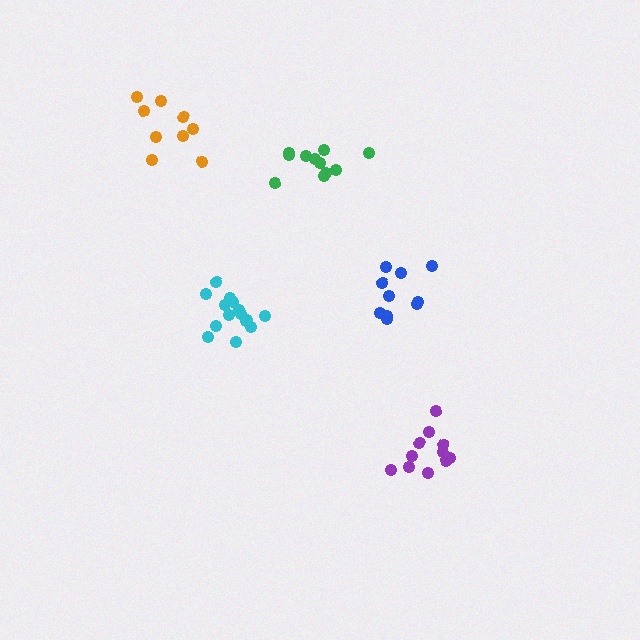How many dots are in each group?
Group 1: 11 dots, Group 2: 11 dots, Group 3: 15 dots, Group 4: 9 dots, Group 5: 10 dots (56 total).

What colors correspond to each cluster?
The clusters are colored: green, purple, cyan, orange, blue.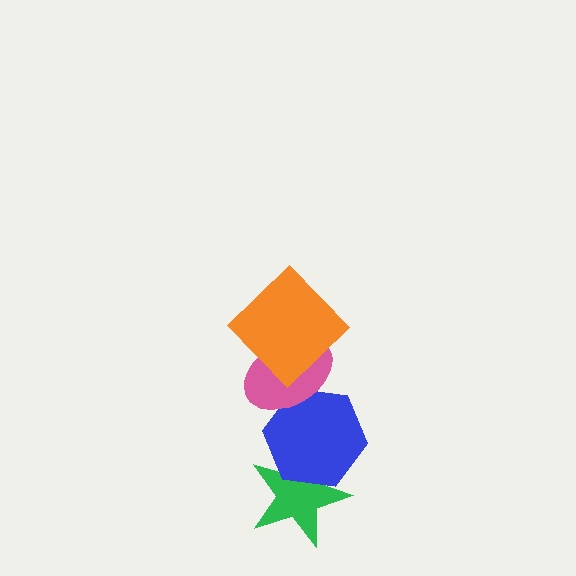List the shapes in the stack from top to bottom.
From top to bottom: the orange diamond, the pink ellipse, the blue hexagon, the green star.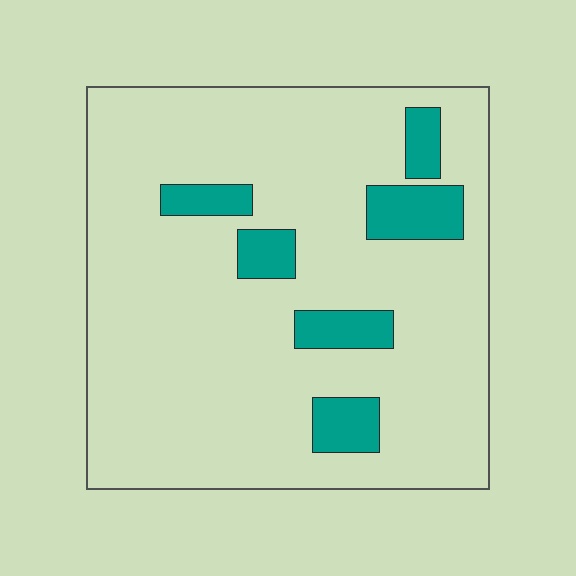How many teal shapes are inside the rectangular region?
6.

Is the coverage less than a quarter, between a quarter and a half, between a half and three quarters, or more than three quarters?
Less than a quarter.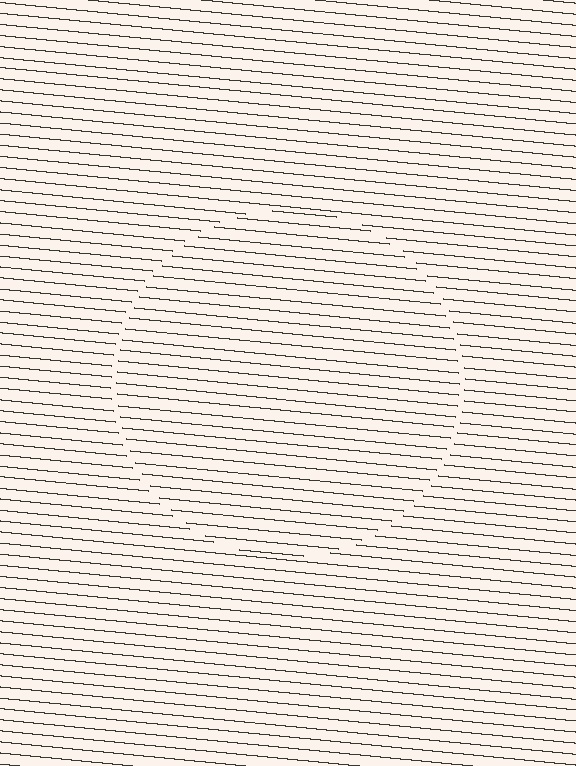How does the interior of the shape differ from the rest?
The interior of the shape contains the same grating, shifted by half a period — the contour is defined by the phase discontinuity where line-ends from the inner and outer gratings abut.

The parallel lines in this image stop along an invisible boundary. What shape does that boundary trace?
An illusory circle. The interior of the shape contains the same grating, shifted by half a period — the contour is defined by the phase discontinuity where line-ends from the inner and outer gratings abut.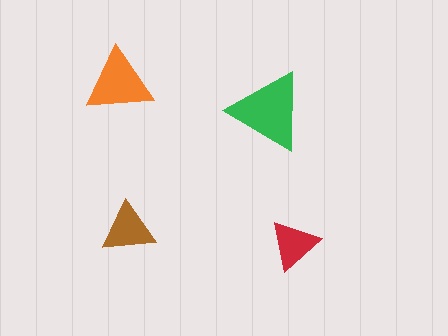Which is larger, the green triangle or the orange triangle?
The green one.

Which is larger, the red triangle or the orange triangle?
The orange one.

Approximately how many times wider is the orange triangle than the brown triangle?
About 1.5 times wider.